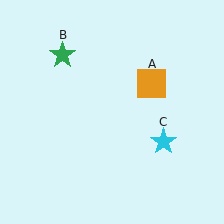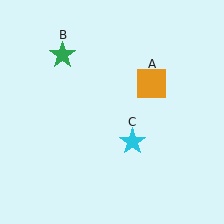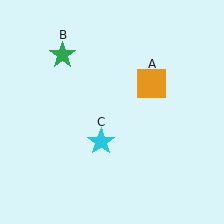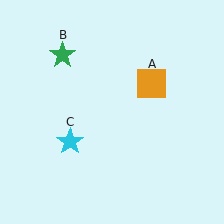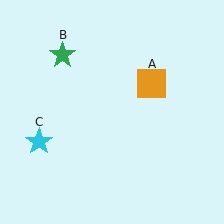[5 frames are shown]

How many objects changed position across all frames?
1 object changed position: cyan star (object C).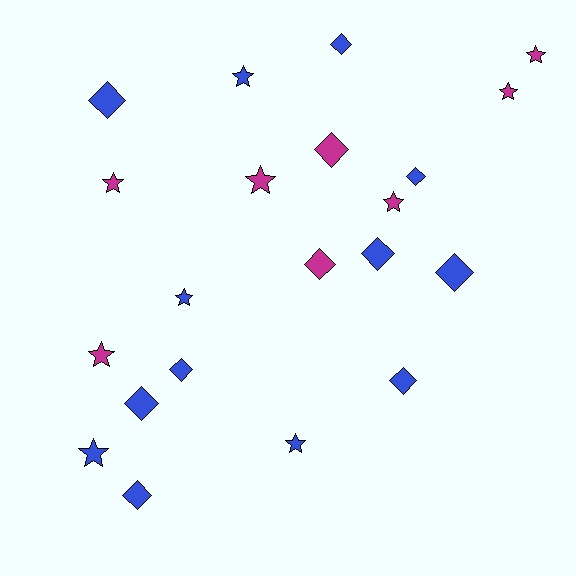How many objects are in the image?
There are 21 objects.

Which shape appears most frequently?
Diamond, with 11 objects.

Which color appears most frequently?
Blue, with 13 objects.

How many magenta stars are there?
There are 6 magenta stars.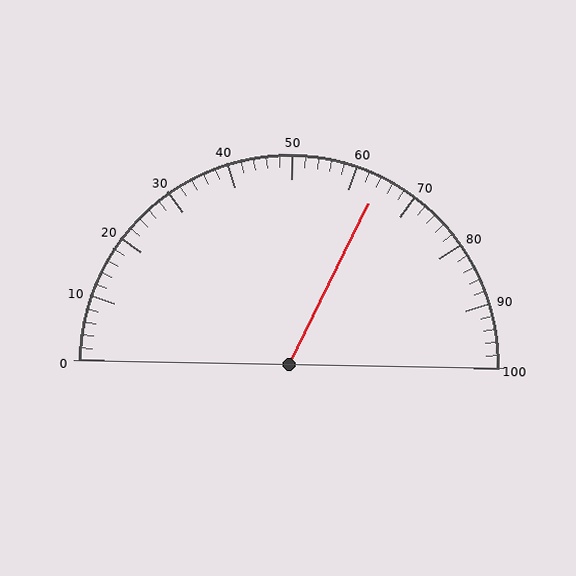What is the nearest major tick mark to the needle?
The nearest major tick mark is 60.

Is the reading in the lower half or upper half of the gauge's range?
The reading is in the upper half of the range (0 to 100).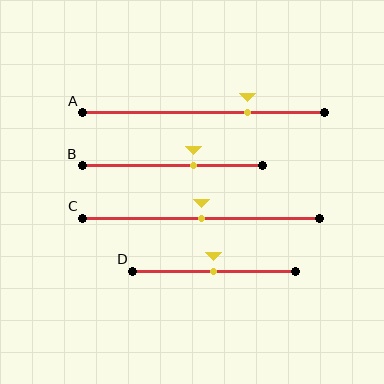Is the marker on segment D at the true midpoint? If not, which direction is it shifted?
Yes, the marker on segment D is at the true midpoint.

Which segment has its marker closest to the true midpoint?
Segment C has its marker closest to the true midpoint.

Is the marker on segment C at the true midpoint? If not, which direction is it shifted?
Yes, the marker on segment C is at the true midpoint.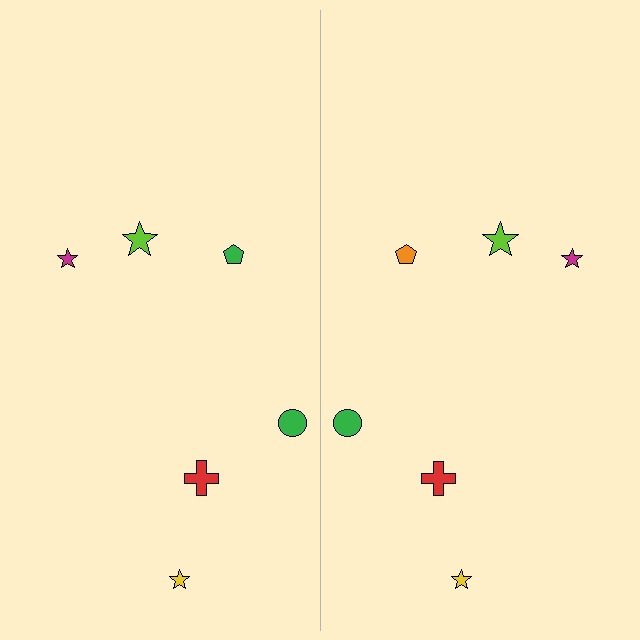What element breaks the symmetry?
The orange pentagon on the right side breaks the symmetry — its mirror counterpart is green.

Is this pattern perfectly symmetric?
No, the pattern is not perfectly symmetric. The orange pentagon on the right side breaks the symmetry — its mirror counterpart is green.